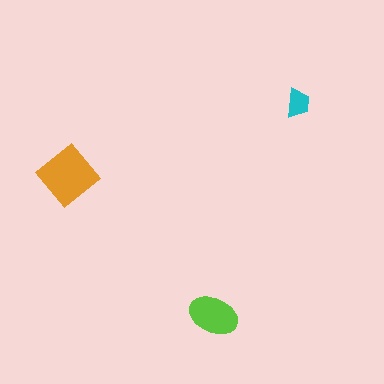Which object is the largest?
The orange diamond.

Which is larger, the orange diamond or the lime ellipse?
The orange diamond.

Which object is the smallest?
The cyan trapezoid.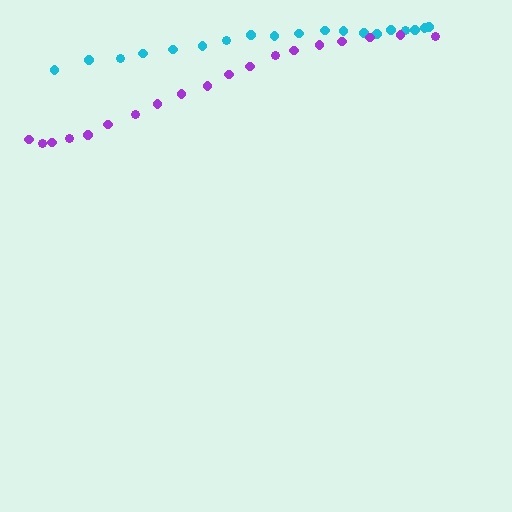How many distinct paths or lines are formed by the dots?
There are 2 distinct paths.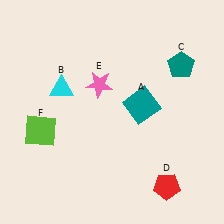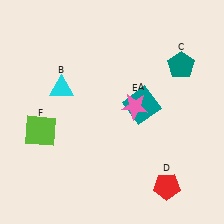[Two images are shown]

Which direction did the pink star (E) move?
The pink star (E) moved right.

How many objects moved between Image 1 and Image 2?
1 object moved between the two images.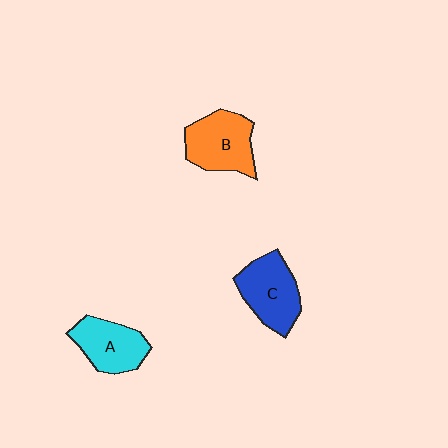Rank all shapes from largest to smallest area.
From largest to smallest: B (orange), C (blue), A (cyan).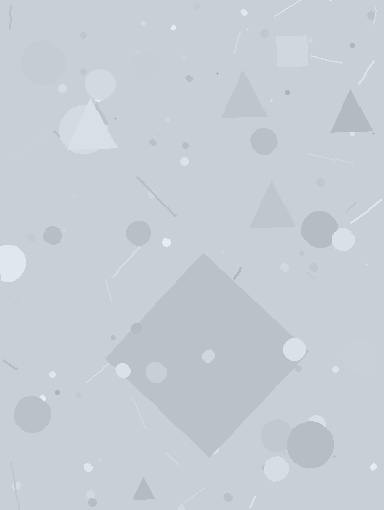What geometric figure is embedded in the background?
A diamond is embedded in the background.